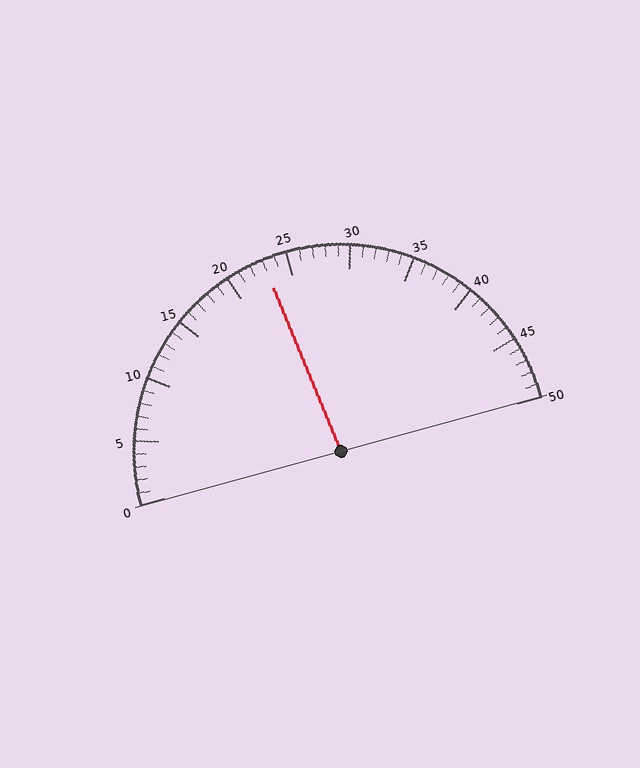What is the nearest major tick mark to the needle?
The nearest major tick mark is 25.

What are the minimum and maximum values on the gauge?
The gauge ranges from 0 to 50.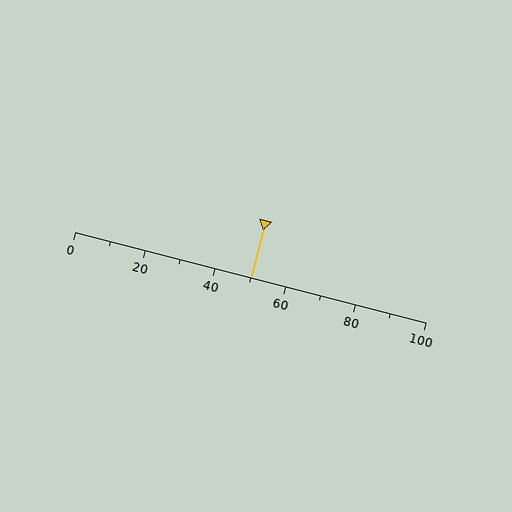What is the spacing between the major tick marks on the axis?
The major ticks are spaced 20 apart.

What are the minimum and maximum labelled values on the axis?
The axis runs from 0 to 100.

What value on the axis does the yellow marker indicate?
The marker indicates approximately 50.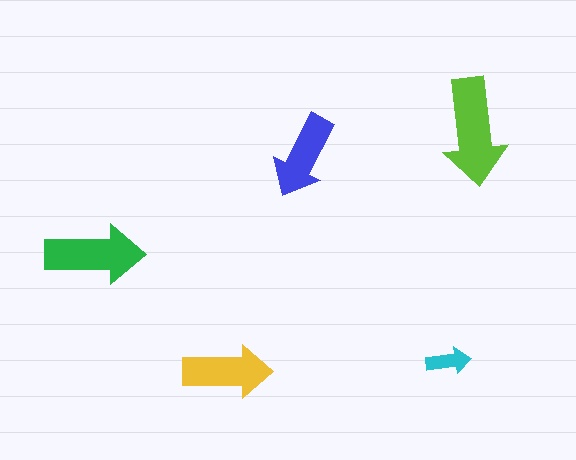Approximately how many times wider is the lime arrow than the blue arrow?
About 1.5 times wider.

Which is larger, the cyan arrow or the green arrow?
The green one.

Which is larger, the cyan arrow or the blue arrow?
The blue one.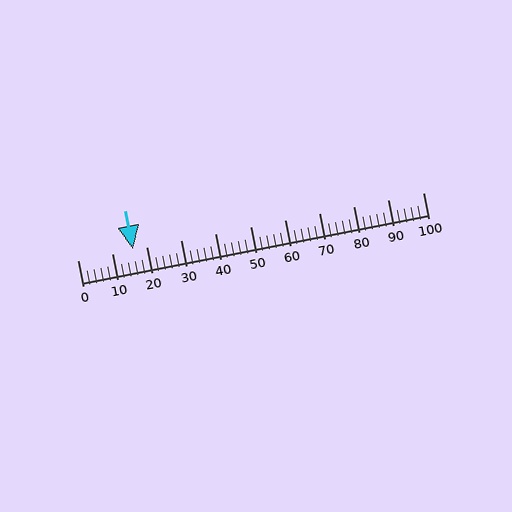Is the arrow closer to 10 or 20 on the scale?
The arrow is closer to 20.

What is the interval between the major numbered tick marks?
The major tick marks are spaced 10 units apart.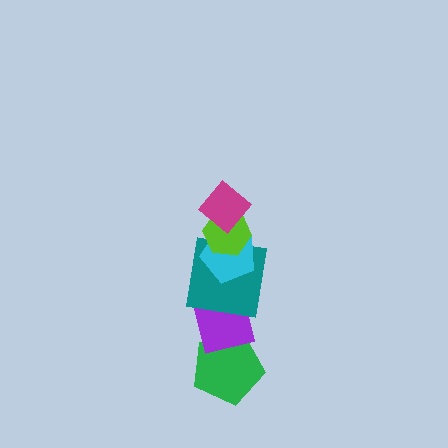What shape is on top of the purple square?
The teal square is on top of the purple square.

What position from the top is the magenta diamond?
The magenta diamond is 1st from the top.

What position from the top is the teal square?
The teal square is 4th from the top.